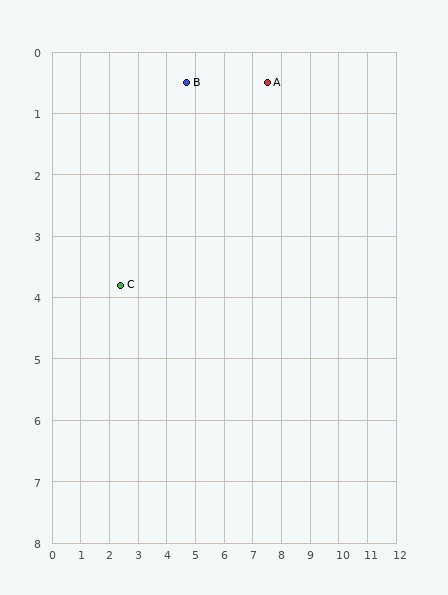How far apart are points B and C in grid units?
Points B and C are about 4.0 grid units apart.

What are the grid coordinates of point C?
Point C is at approximately (2.4, 3.8).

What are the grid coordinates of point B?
Point B is at approximately (4.7, 0.5).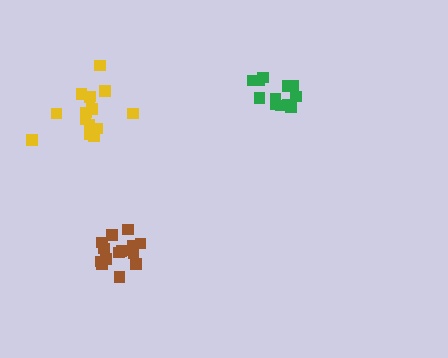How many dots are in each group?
Group 1: 13 dots, Group 2: 15 dots, Group 3: 16 dots (44 total).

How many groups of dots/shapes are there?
There are 3 groups.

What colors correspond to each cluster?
The clusters are colored: green, brown, yellow.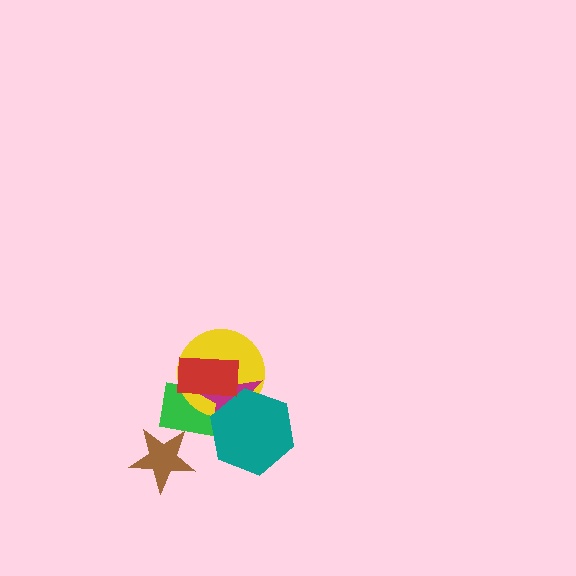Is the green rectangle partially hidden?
Yes, it is partially covered by another shape.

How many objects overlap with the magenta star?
4 objects overlap with the magenta star.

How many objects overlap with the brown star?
1 object overlaps with the brown star.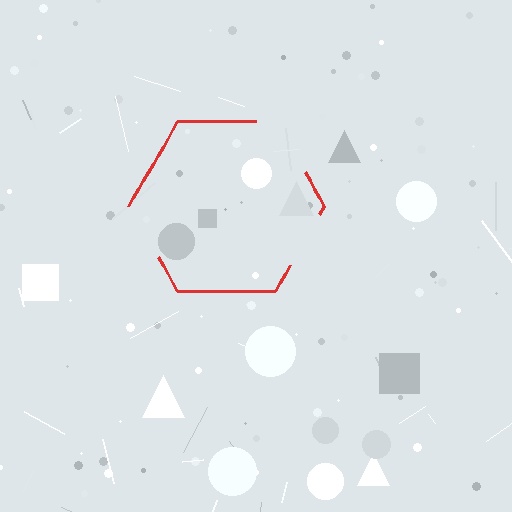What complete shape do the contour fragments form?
The contour fragments form a hexagon.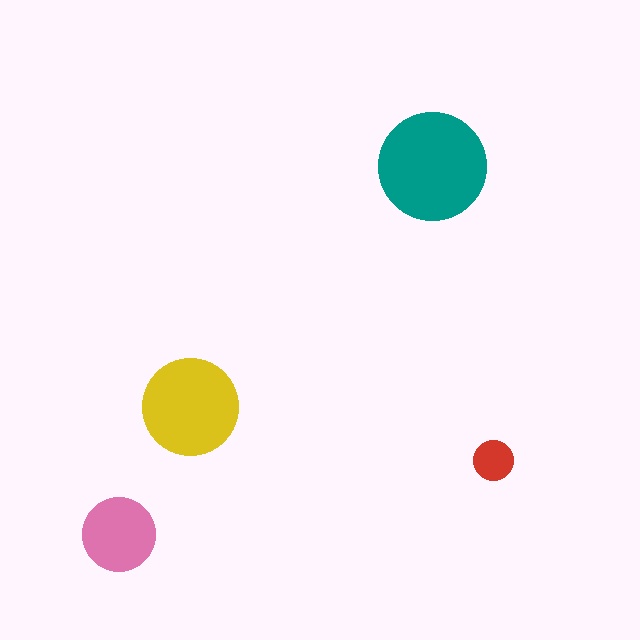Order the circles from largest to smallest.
the teal one, the yellow one, the pink one, the red one.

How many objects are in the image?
There are 4 objects in the image.